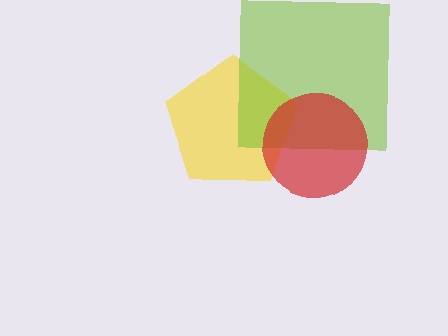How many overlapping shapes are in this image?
There are 3 overlapping shapes in the image.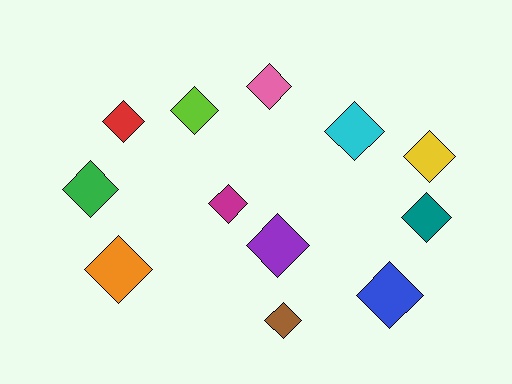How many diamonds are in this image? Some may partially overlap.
There are 12 diamonds.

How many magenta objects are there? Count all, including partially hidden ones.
There is 1 magenta object.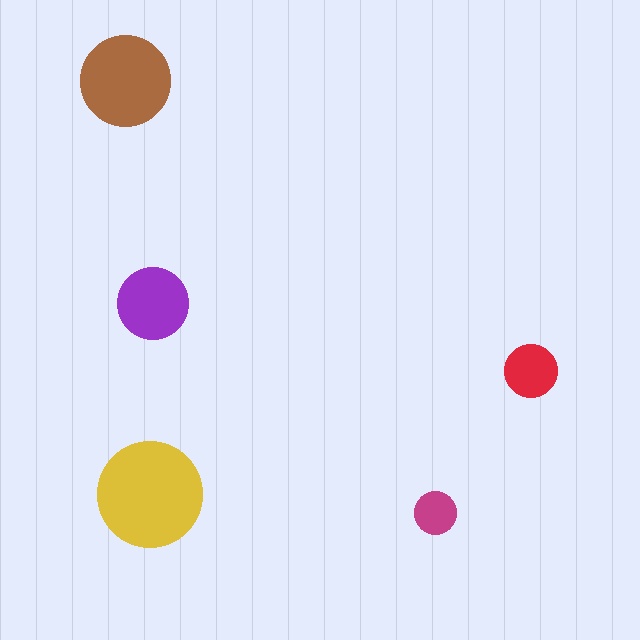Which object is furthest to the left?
The brown circle is leftmost.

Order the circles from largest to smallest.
the yellow one, the brown one, the purple one, the red one, the magenta one.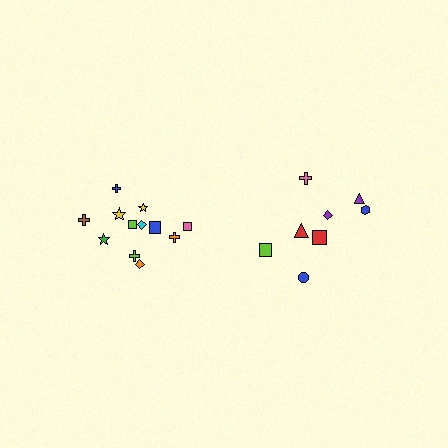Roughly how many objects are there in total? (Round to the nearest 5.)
Roughly 20 objects in total.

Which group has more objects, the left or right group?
The left group.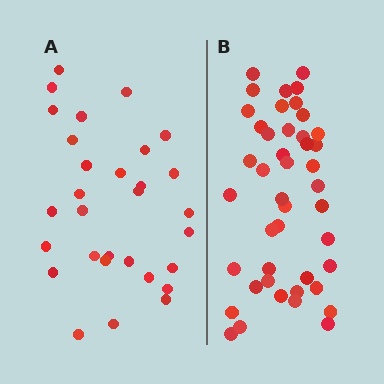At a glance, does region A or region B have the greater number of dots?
Region B (the right region) has more dots.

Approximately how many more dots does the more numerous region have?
Region B has approximately 15 more dots than region A.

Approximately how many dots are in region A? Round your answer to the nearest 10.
About 30 dots.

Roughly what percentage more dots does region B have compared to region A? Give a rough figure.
About 45% more.